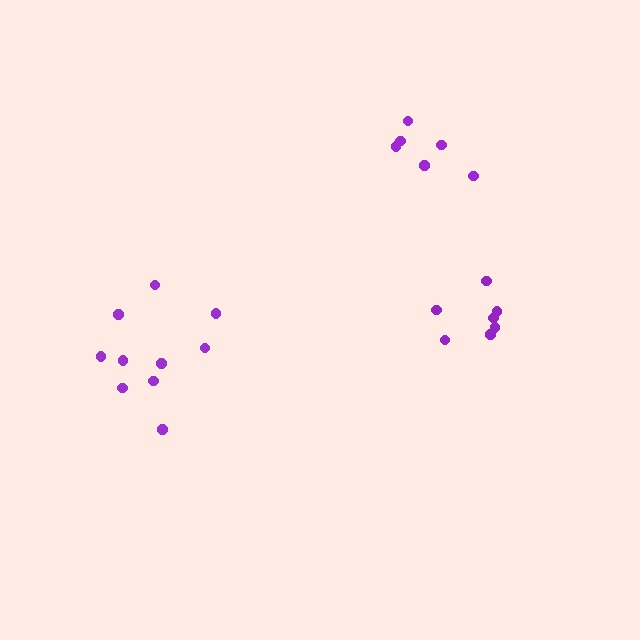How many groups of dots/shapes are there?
There are 3 groups.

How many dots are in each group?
Group 1: 7 dots, Group 2: 10 dots, Group 3: 6 dots (23 total).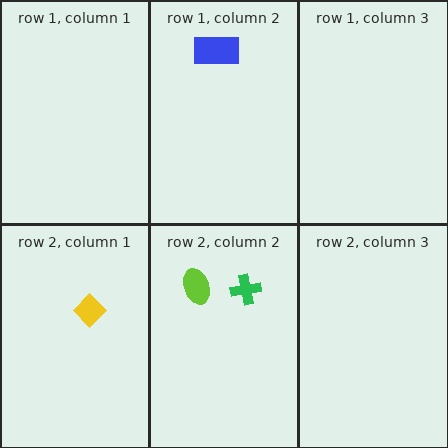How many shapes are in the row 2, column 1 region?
1.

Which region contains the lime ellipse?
The row 2, column 2 region.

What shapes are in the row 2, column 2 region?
The lime ellipse, the green cross.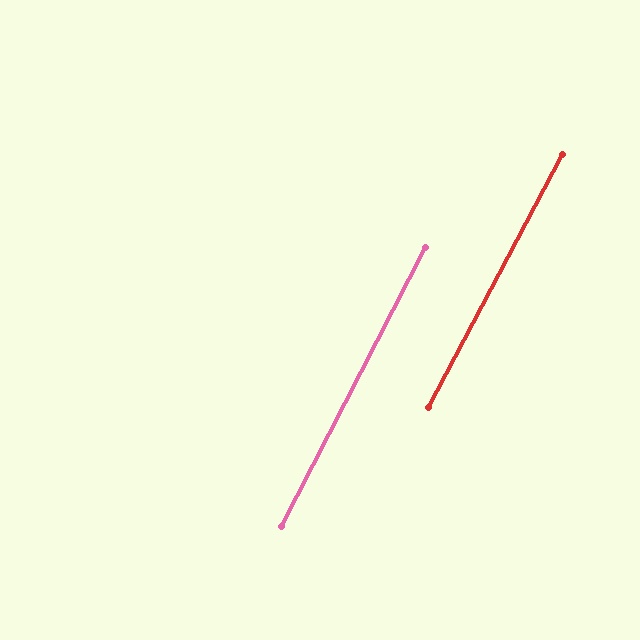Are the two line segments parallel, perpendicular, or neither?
Parallel — their directions differ by only 0.7°.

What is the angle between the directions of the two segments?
Approximately 1 degree.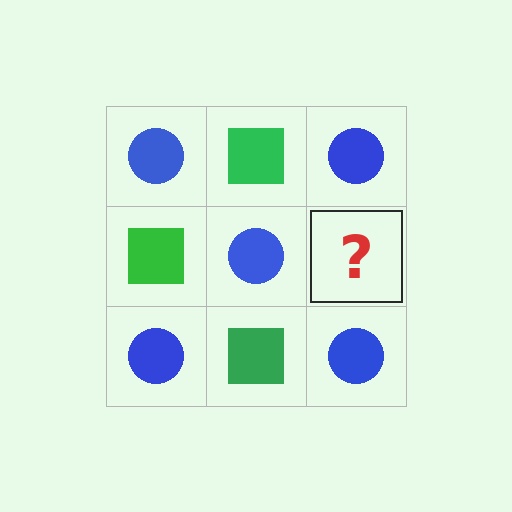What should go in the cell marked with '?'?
The missing cell should contain a green square.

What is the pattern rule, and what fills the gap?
The rule is that it alternates blue circle and green square in a checkerboard pattern. The gap should be filled with a green square.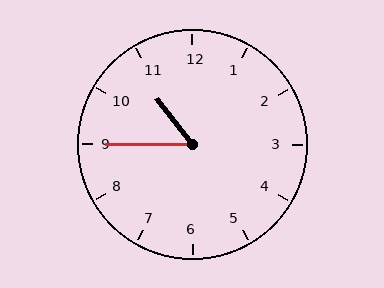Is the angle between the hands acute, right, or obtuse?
It is acute.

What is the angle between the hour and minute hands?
Approximately 52 degrees.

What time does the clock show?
10:45.